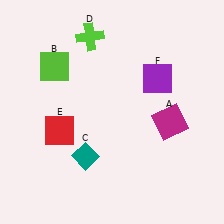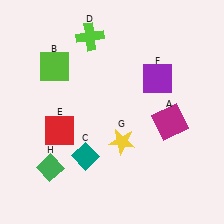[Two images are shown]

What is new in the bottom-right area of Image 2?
A yellow star (G) was added in the bottom-right area of Image 2.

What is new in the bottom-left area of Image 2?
A green diamond (H) was added in the bottom-left area of Image 2.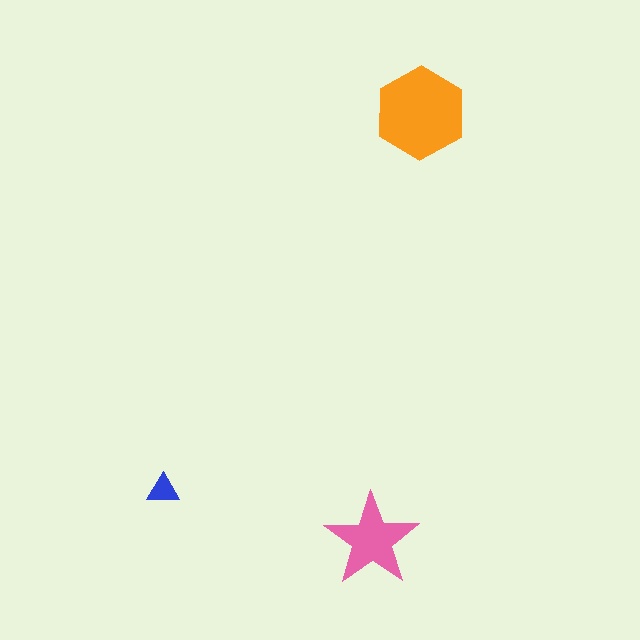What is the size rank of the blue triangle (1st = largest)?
3rd.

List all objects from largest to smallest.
The orange hexagon, the pink star, the blue triangle.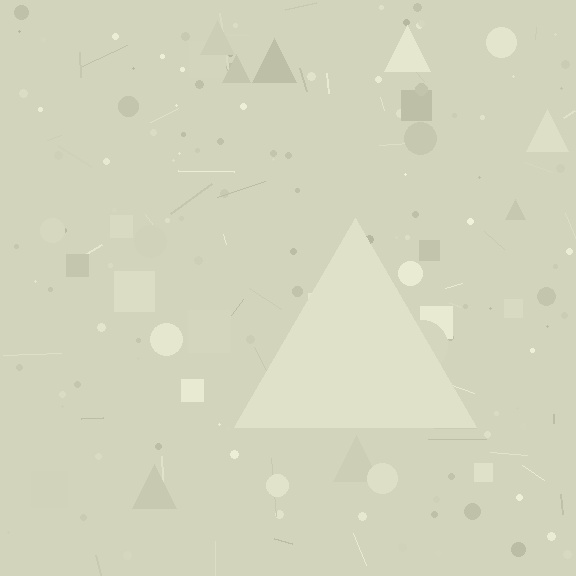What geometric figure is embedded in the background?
A triangle is embedded in the background.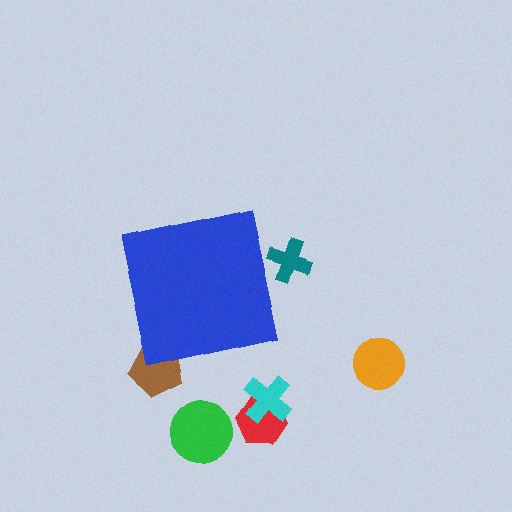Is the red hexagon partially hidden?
No, the red hexagon is fully visible.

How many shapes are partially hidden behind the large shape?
2 shapes are partially hidden.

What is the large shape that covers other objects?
A blue square.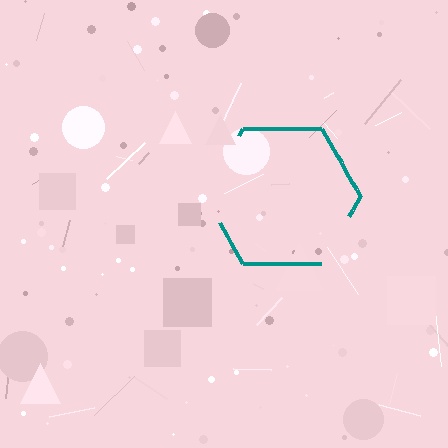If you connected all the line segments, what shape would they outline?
They would outline a hexagon.